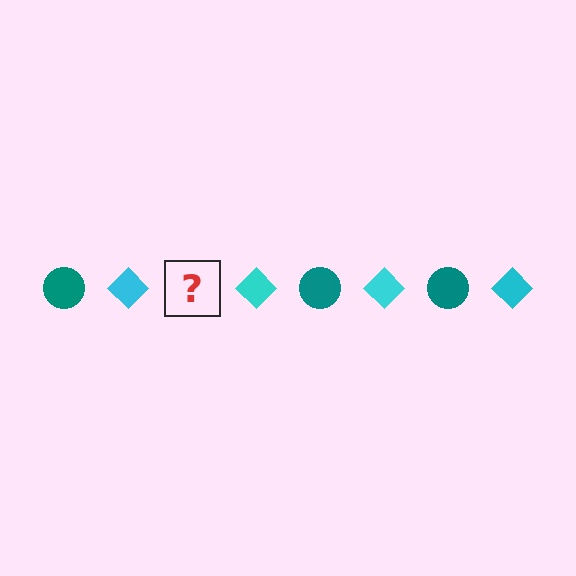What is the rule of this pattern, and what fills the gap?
The rule is that the pattern alternates between teal circle and cyan diamond. The gap should be filled with a teal circle.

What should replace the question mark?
The question mark should be replaced with a teal circle.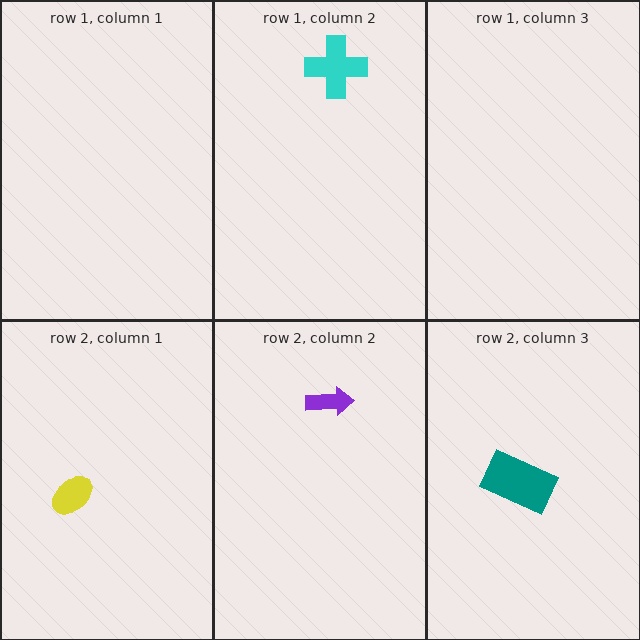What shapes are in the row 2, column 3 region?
The teal rectangle.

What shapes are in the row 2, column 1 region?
The yellow ellipse.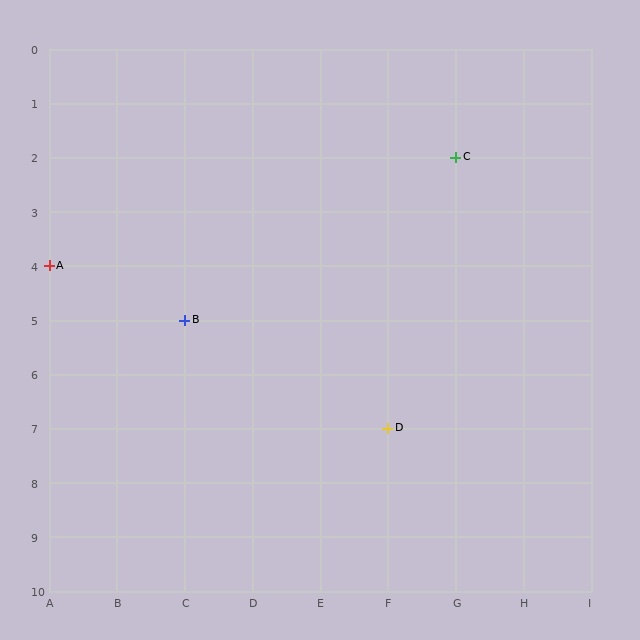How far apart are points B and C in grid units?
Points B and C are 4 columns and 3 rows apart (about 5.0 grid units diagonally).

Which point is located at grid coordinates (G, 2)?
Point C is at (G, 2).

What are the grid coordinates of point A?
Point A is at grid coordinates (A, 4).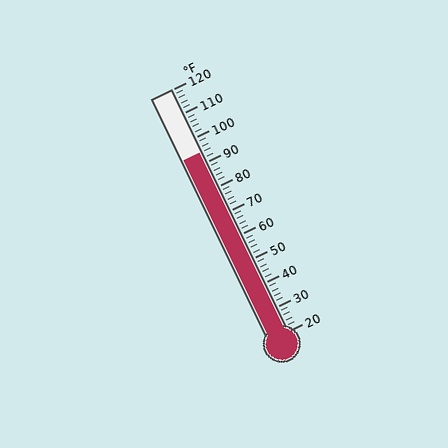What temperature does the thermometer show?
The thermometer shows approximately 94°F.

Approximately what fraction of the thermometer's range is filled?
The thermometer is filled to approximately 75% of its range.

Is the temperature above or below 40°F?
The temperature is above 40°F.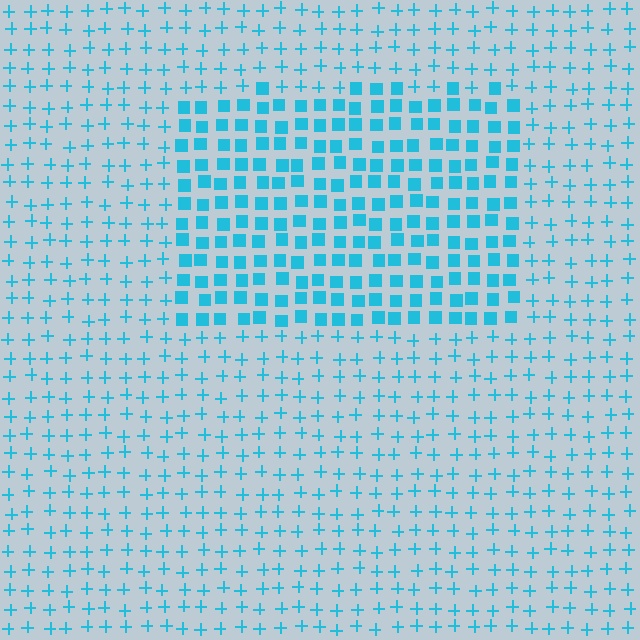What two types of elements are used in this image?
The image uses squares inside the rectangle region and plus signs outside it.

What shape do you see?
I see a rectangle.